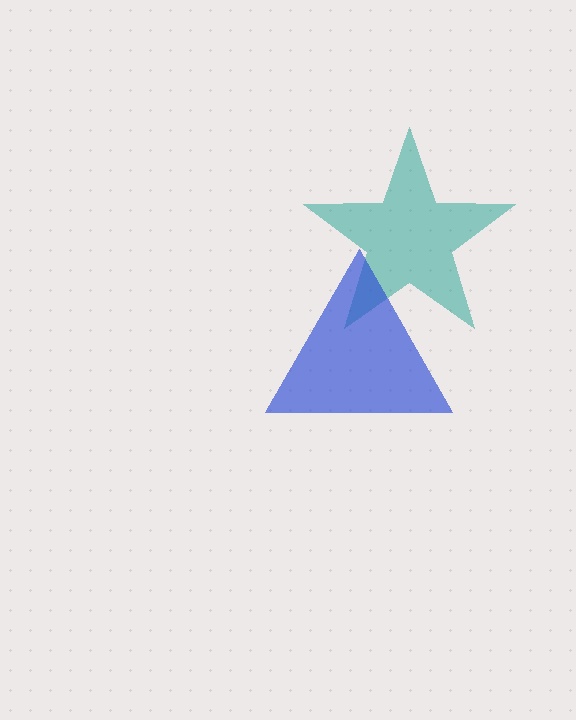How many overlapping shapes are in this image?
There are 2 overlapping shapes in the image.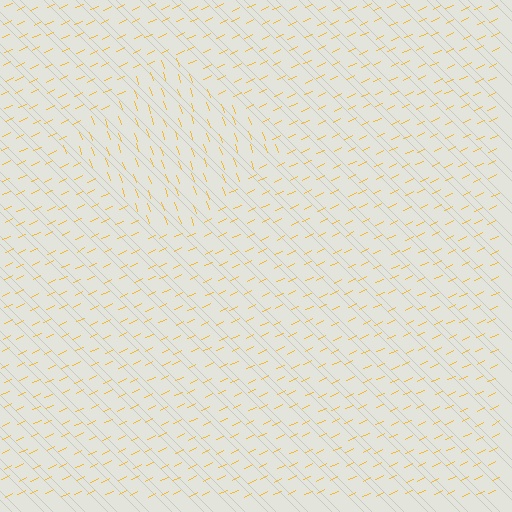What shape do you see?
I see a diamond.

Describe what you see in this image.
The image is filled with small yellow line segments. A diamond region in the image has lines oriented differently from the surrounding lines, creating a visible texture boundary.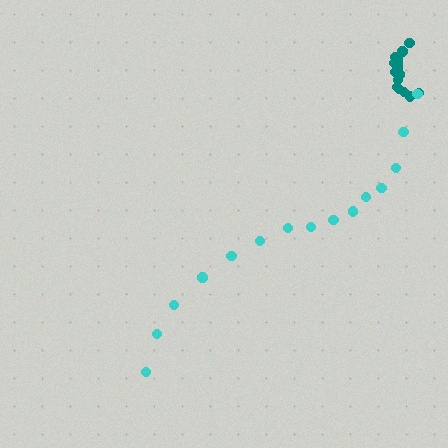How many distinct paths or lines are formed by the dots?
There are 2 distinct paths.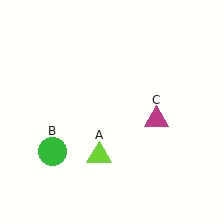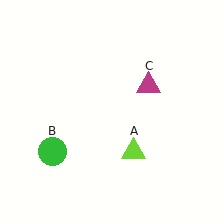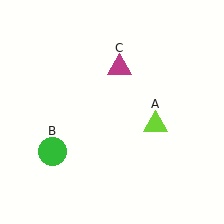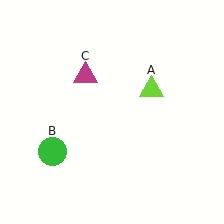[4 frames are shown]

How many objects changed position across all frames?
2 objects changed position: lime triangle (object A), magenta triangle (object C).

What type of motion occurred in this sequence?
The lime triangle (object A), magenta triangle (object C) rotated counterclockwise around the center of the scene.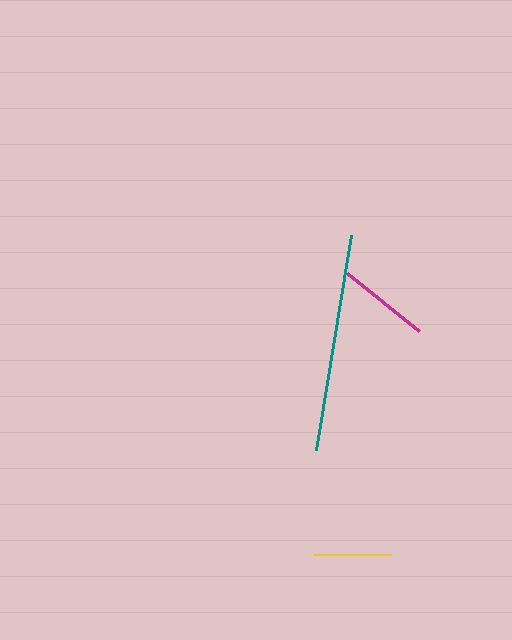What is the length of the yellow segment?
The yellow segment is approximately 78 pixels long.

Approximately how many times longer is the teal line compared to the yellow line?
The teal line is approximately 2.8 times the length of the yellow line.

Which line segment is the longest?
The teal line is the longest at approximately 218 pixels.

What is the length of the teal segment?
The teal segment is approximately 218 pixels long.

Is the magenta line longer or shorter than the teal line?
The teal line is longer than the magenta line.